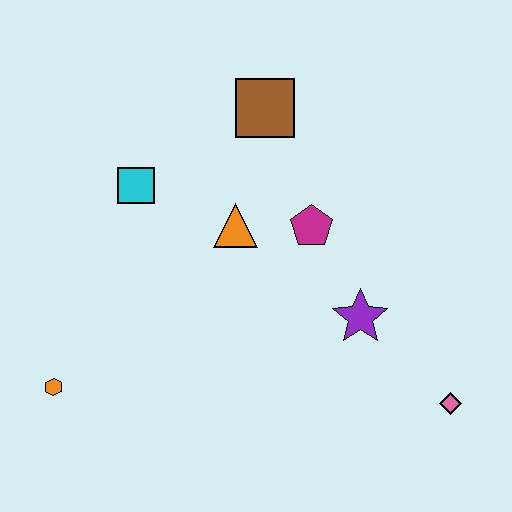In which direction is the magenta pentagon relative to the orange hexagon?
The magenta pentagon is to the right of the orange hexagon.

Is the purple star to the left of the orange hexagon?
No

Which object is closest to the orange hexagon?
The cyan square is closest to the orange hexagon.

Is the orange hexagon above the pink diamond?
Yes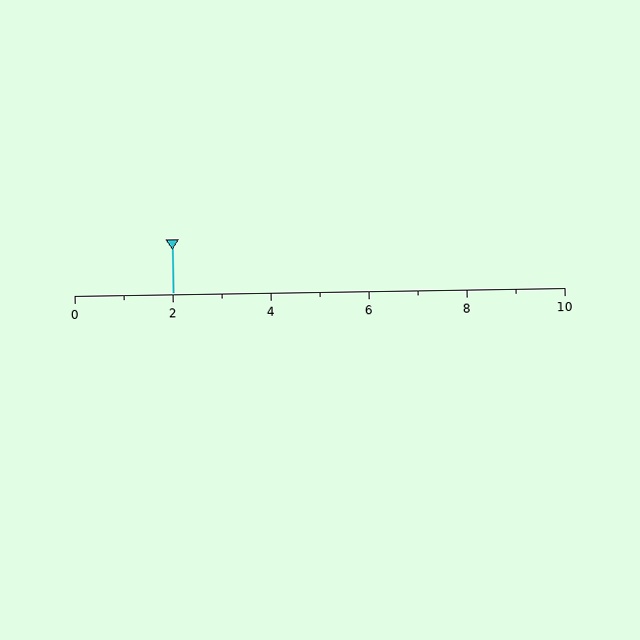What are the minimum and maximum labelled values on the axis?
The axis runs from 0 to 10.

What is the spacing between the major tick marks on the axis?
The major ticks are spaced 2 apart.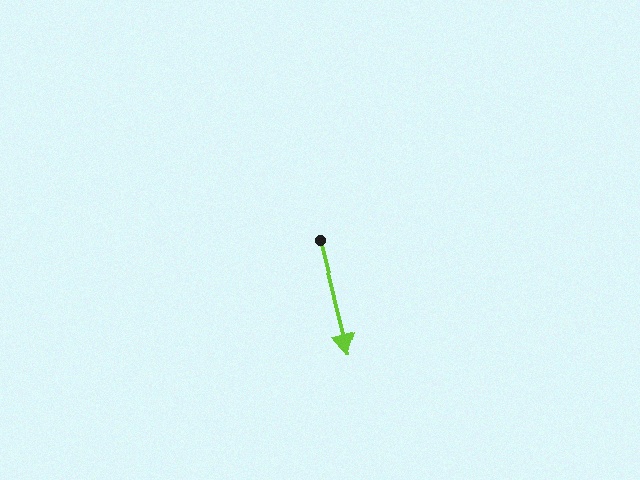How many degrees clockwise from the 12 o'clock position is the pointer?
Approximately 166 degrees.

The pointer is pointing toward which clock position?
Roughly 6 o'clock.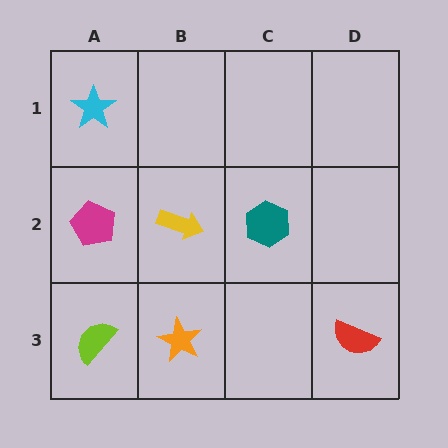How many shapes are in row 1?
1 shape.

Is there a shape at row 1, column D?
No, that cell is empty.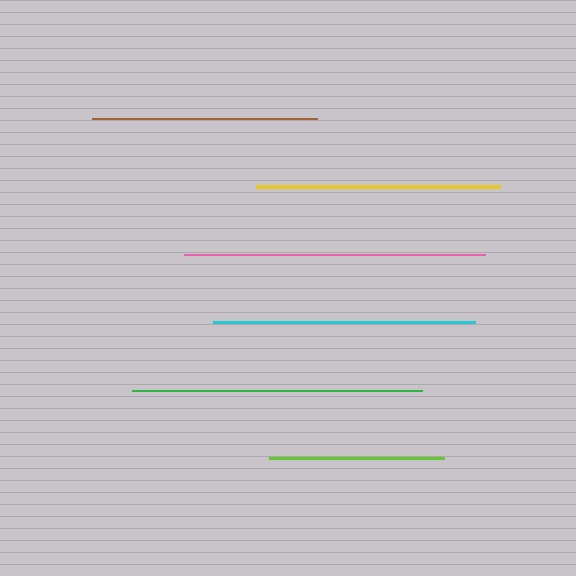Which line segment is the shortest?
The lime line is the shortest at approximately 175 pixels.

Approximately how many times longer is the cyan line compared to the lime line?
The cyan line is approximately 1.5 times the length of the lime line.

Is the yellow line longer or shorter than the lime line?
The yellow line is longer than the lime line.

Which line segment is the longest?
The pink line is the longest at approximately 301 pixels.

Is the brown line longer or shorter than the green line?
The green line is longer than the brown line.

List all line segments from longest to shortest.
From longest to shortest: pink, green, cyan, yellow, brown, lime.